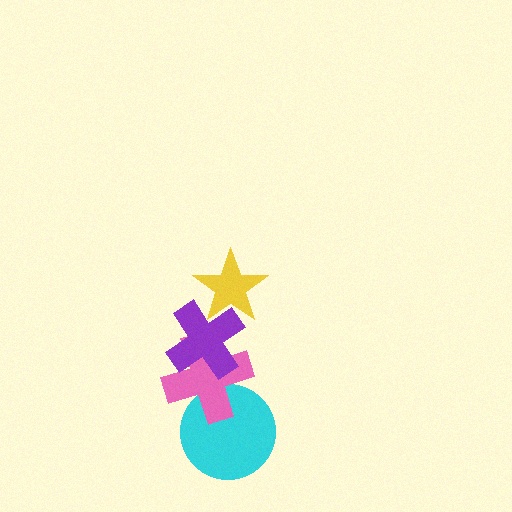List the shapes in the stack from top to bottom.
From top to bottom: the yellow star, the purple cross, the pink cross, the cyan circle.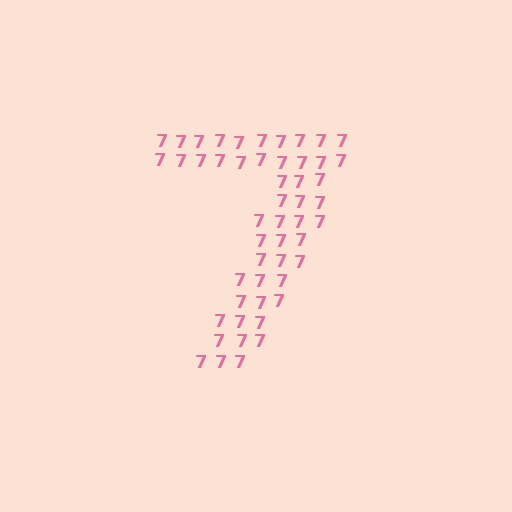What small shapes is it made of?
It is made of small digit 7's.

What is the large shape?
The large shape is the digit 7.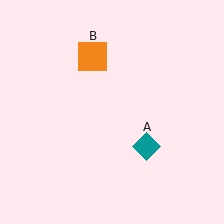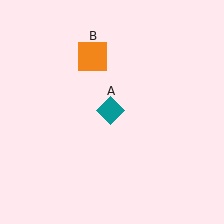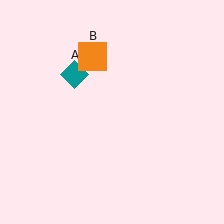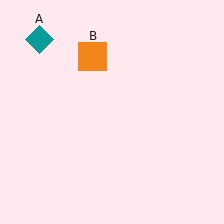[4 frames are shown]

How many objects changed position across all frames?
1 object changed position: teal diamond (object A).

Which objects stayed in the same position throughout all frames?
Orange square (object B) remained stationary.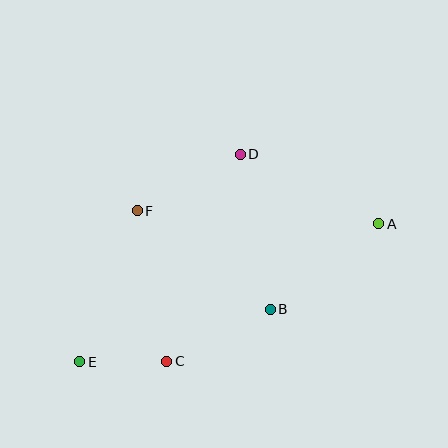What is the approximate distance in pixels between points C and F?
The distance between C and F is approximately 154 pixels.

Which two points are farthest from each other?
Points A and E are farthest from each other.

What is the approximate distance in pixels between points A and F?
The distance between A and F is approximately 242 pixels.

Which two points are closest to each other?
Points C and E are closest to each other.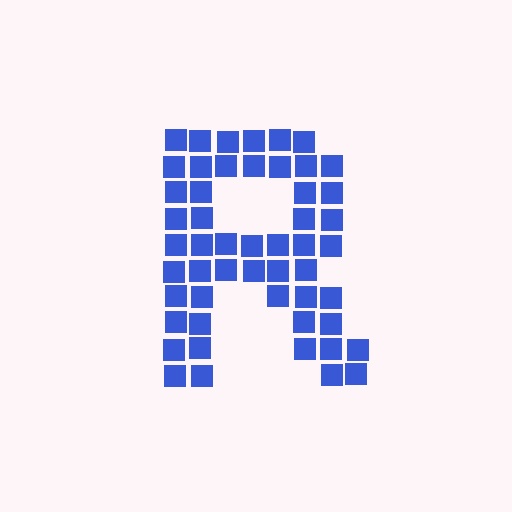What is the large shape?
The large shape is the letter R.